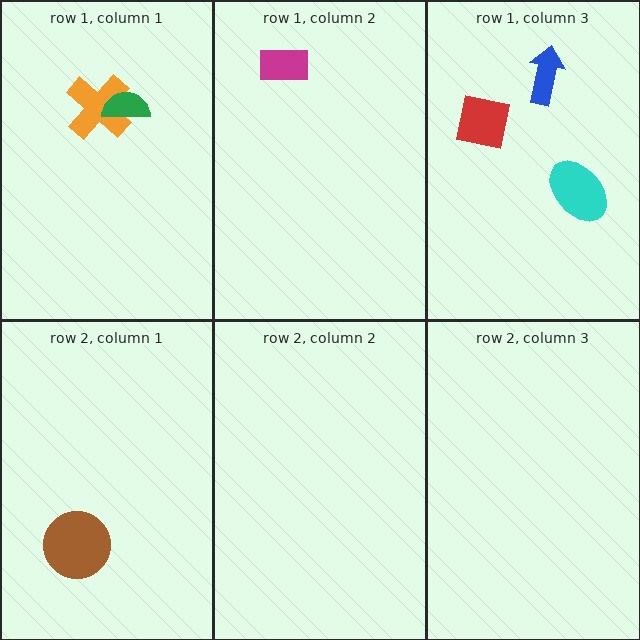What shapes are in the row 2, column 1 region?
The brown circle.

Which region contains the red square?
The row 1, column 3 region.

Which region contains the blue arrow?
The row 1, column 3 region.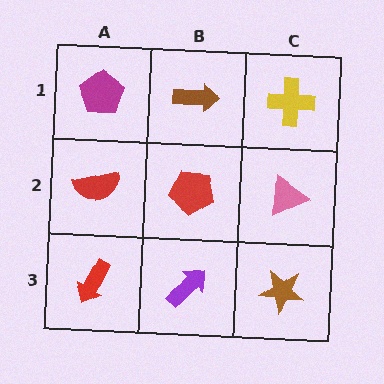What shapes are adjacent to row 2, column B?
A brown arrow (row 1, column B), a purple arrow (row 3, column B), a red semicircle (row 2, column A), a pink triangle (row 2, column C).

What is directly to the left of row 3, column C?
A purple arrow.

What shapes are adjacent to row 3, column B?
A red pentagon (row 2, column B), a red arrow (row 3, column A), a brown star (row 3, column C).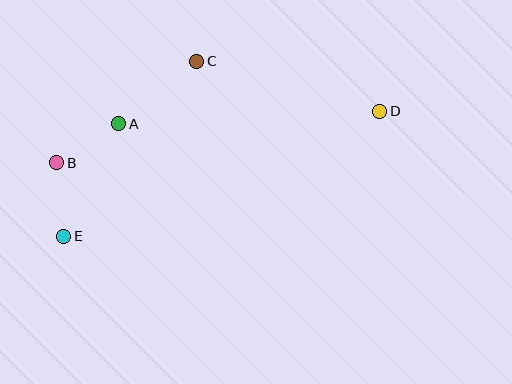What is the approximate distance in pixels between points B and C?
The distance between B and C is approximately 173 pixels.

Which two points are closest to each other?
Points A and B are closest to each other.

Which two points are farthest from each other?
Points D and E are farthest from each other.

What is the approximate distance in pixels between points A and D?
The distance between A and D is approximately 261 pixels.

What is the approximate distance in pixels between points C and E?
The distance between C and E is approximately 220 pixels.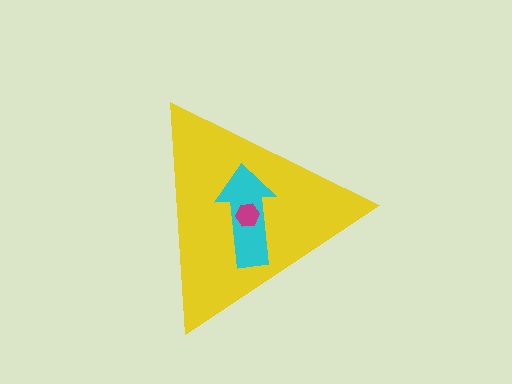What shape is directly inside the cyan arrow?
The magenta hexagon.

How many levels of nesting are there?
3.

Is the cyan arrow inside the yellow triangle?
Yes.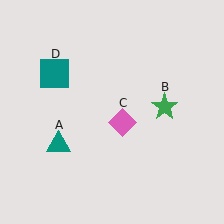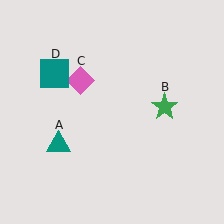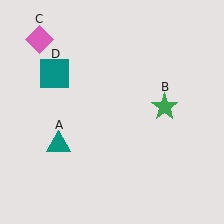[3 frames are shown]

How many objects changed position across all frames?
1 object changed position: pink diamond (object C).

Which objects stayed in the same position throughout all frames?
Teal triangle (object A) and green star (object B) and teal square (object D) remained stationary.